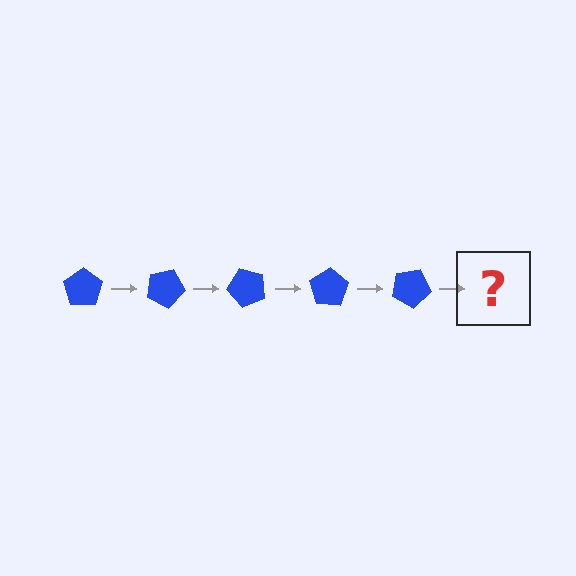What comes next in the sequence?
The next element should be a blue pentagon rotated 125 degrees.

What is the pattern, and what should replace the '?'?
The pattern is that the pentagon rotates 25 degrees each step. The '?' should be a blue pentagon rotated 125 degrees.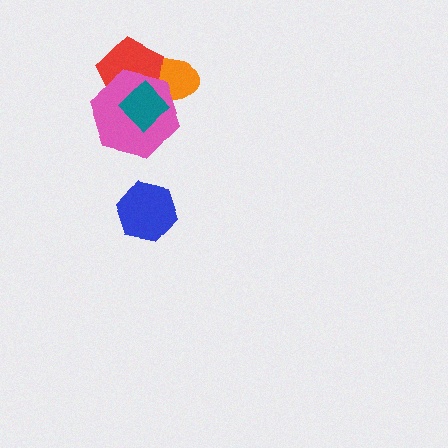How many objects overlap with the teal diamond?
3 objects overlap with the teal diamond.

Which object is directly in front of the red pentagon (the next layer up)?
The pink hexagon is directly in front of the red pentagon.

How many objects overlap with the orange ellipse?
3 objects overlap with the orange ellipse.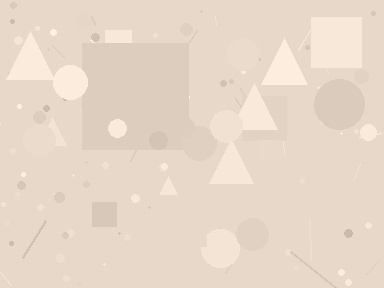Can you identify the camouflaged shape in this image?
The camouflaged shape is a square.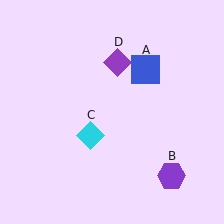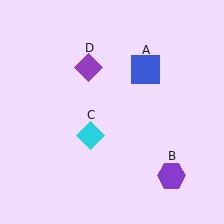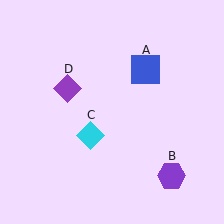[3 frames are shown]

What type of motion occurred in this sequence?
The purple diamond (object D) rotated counterclockwise around the center of the scene.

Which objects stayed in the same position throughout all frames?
Blue square (object A) and purple hexagon (object B) and cyan diamond (object C) remained stationary.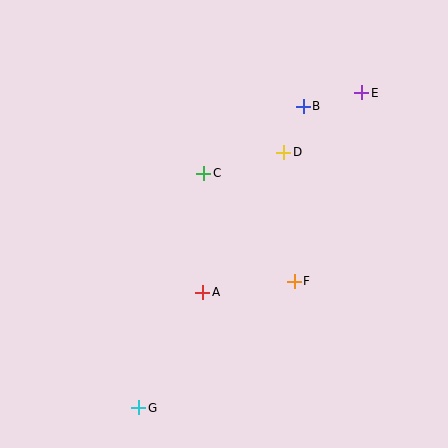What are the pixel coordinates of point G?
Point G is at (139, 408).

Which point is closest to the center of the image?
Point C at (204, 173) is closest to the center.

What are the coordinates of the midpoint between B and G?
The midpoint between B and G is at (221, 257).